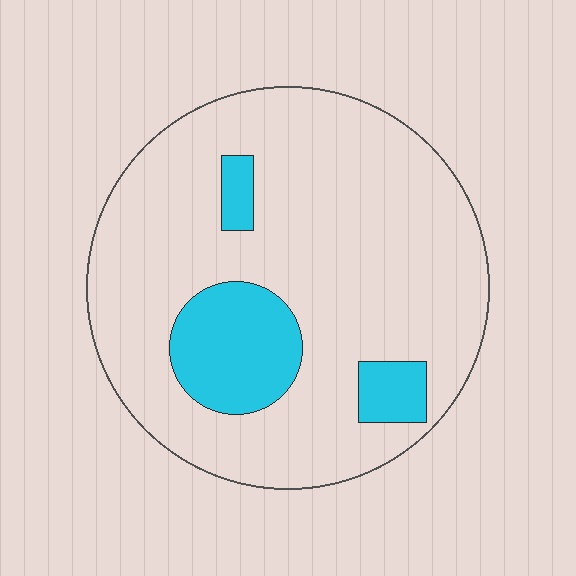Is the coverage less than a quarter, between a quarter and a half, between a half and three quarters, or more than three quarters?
Less than a quarter.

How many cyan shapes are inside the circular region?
3.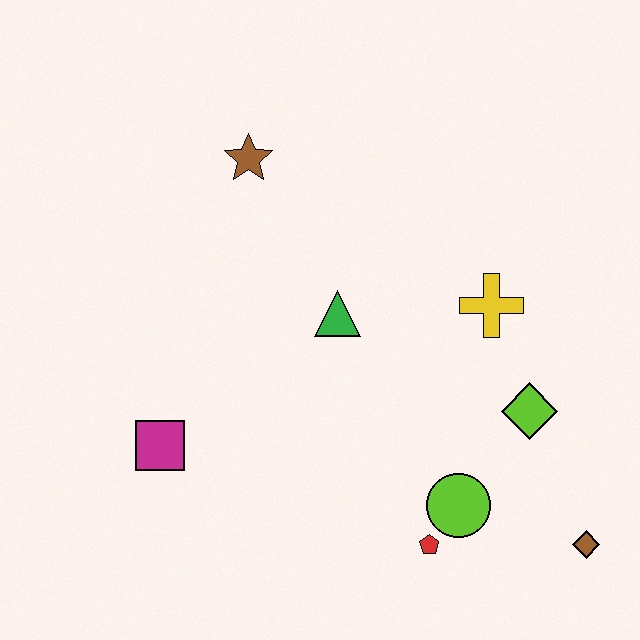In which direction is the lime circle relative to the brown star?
The lime circle is below the brown star.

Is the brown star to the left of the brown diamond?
Yes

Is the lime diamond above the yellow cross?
No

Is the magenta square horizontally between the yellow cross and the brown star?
No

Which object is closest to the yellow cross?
The lime diamond is closest to the yellow cross.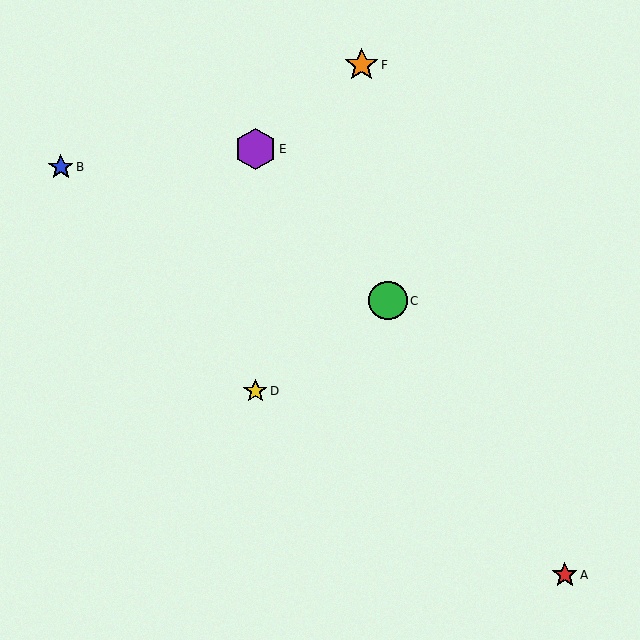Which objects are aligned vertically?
Objects D, E are aligned vertically.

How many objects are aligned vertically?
2 objects (D, E) are aligned vertically.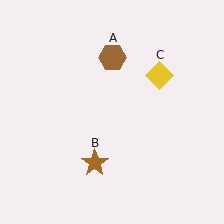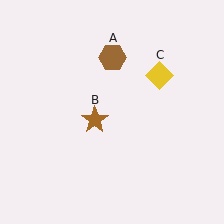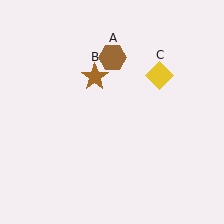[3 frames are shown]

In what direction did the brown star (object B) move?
The brown star (object B) moved up.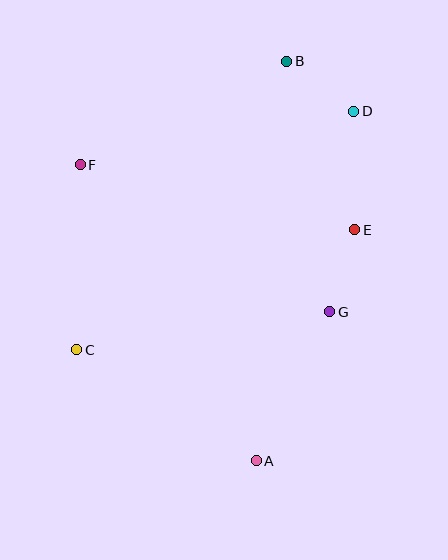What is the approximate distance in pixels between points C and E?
The distance between C and E is approximately 303 pixels.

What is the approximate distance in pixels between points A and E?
The distance between A and E is approximately 251 pixels.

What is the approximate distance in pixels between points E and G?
The distance between E and G is approximately 86 pixels.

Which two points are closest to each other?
Points B and D are closest to each other.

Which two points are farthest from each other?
Points A and B are farthest from each other.